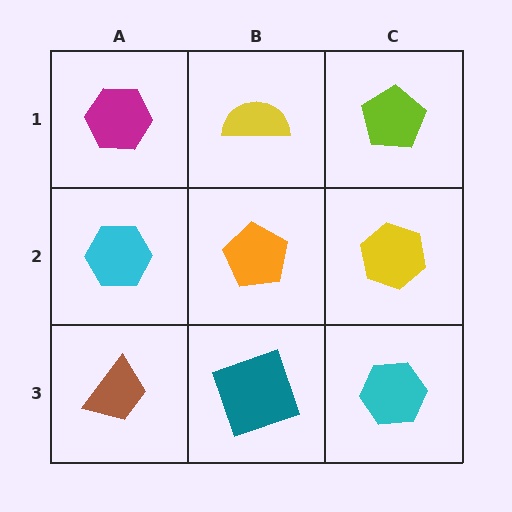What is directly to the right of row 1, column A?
A yellow semicircle.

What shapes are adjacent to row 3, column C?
A yellow hexagon (row 2, column C), a teal square (row 3, column B).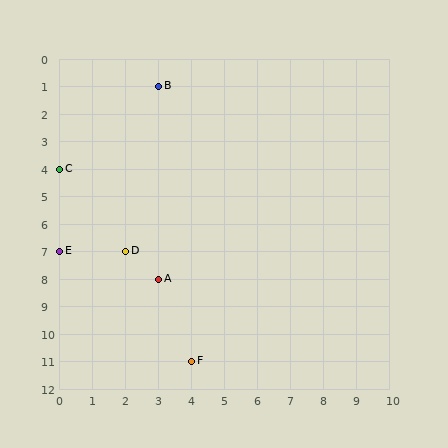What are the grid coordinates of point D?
Point D is at grid coordinates (2, 7).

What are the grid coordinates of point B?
Point B is at grid coordinates (3, 1).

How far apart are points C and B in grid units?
Points C and B are 3 columns and 3 rows apart (about 4.2 grid units diagonally).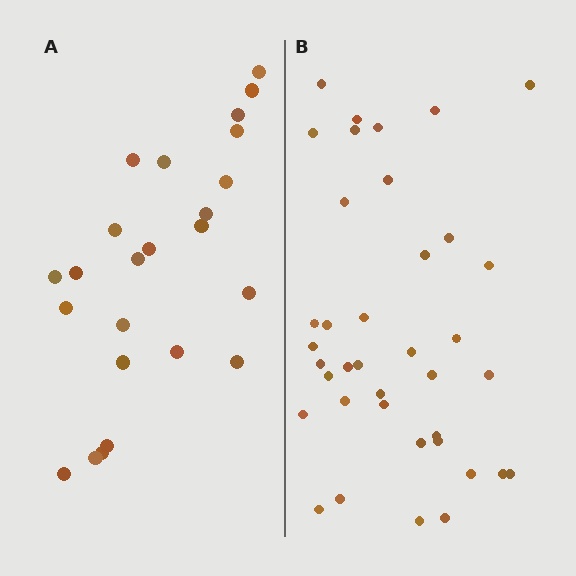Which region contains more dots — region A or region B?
Region B (the right region) has more dots.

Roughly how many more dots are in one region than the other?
Region B has approximately 15 more dots than region A.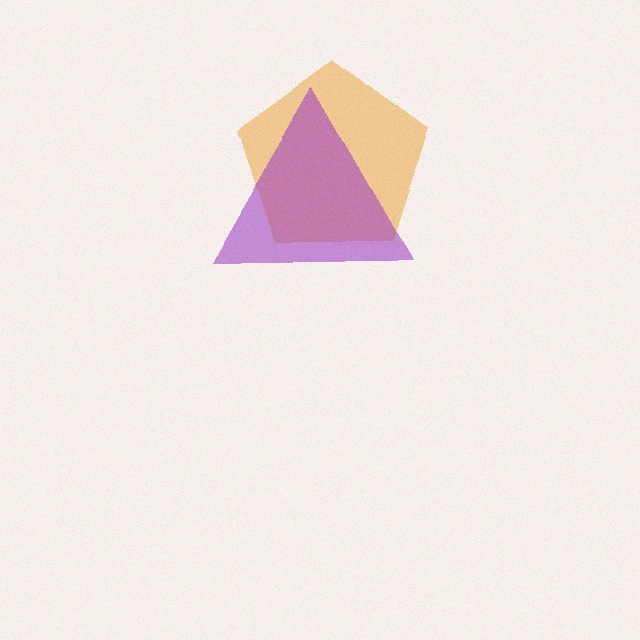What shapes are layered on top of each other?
The layered shapes are: an orange pentagon, a purple triangle.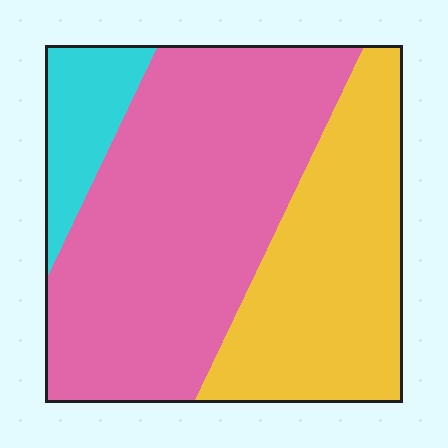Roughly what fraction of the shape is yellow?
Yellow covers 35% of the shape.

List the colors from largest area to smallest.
From largest to smallest: pink, yellow, cyan.